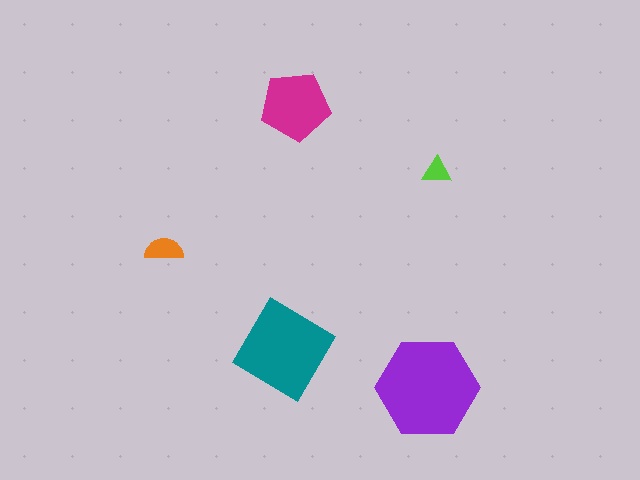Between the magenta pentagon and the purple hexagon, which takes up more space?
The purple hexagon.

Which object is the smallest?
The lime triangle.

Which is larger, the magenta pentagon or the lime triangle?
The magenta pentagon.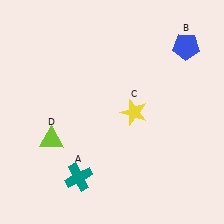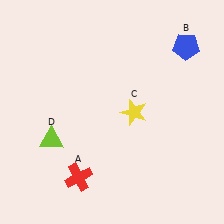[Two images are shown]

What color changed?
The cross (A) changed from teal in Image 1 to red in Image 2.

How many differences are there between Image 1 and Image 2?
There is 1 difference between the two images.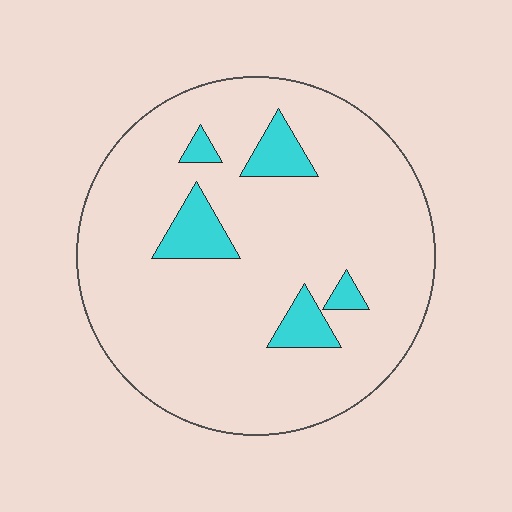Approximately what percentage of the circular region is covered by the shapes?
Approximately 10%.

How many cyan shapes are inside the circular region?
5.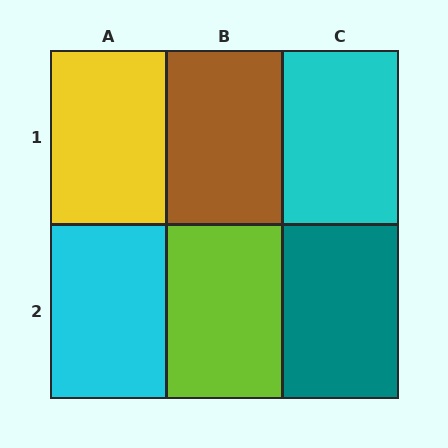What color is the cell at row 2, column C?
Teal.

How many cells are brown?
1 cell is brown.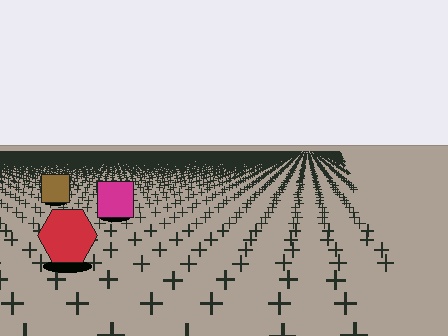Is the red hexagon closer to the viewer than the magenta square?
Yes. The red hexagon is closer — you can tell from the texture gradient: the ground texture is coarser near it.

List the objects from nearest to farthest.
From nearest to farthest: the red hexagon, the magenta square, the brown square.